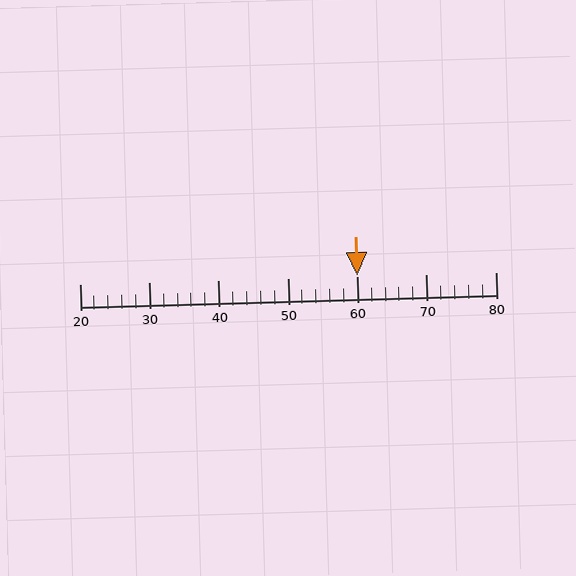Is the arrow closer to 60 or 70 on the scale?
The arrow is closer to 60.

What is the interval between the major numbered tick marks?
The major tick marks are spaced 10 units apart.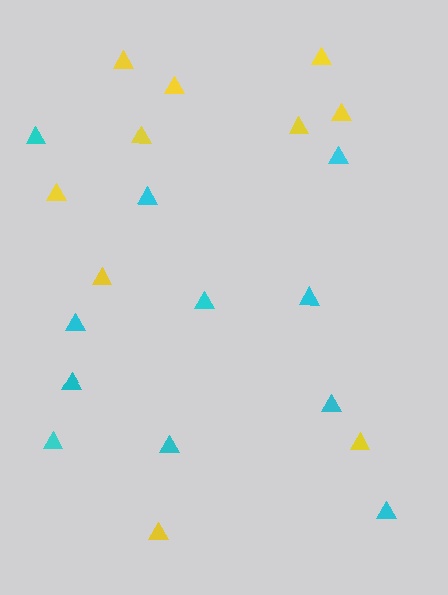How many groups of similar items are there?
There are 2 groups: one group of cyan triangles (11) and one group of yellow triangles (10).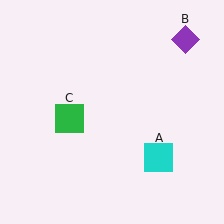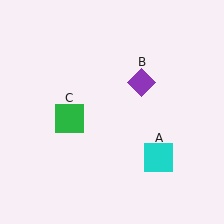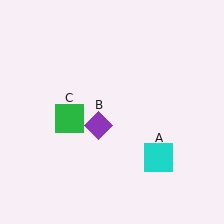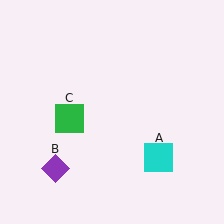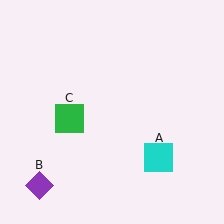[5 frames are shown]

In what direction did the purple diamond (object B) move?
The purple diamond (object B) moved down and to the left.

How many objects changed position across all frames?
1 object changed position: purple diamond (object B).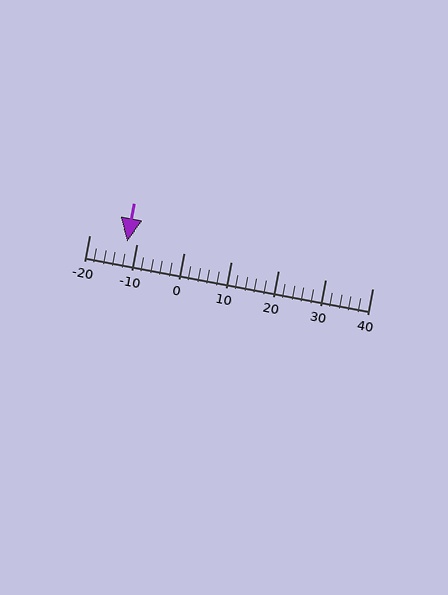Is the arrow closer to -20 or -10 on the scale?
The arrow is closer to -10.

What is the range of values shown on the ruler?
The ruler shows values from -20 to 40.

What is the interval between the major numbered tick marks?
The major tick marks are spaced 10 units apart.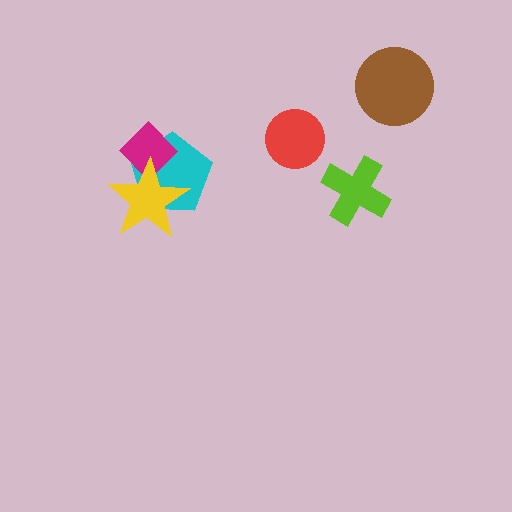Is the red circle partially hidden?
No, no other shape covers it.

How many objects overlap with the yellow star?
2 objects overlap with the yellow star.